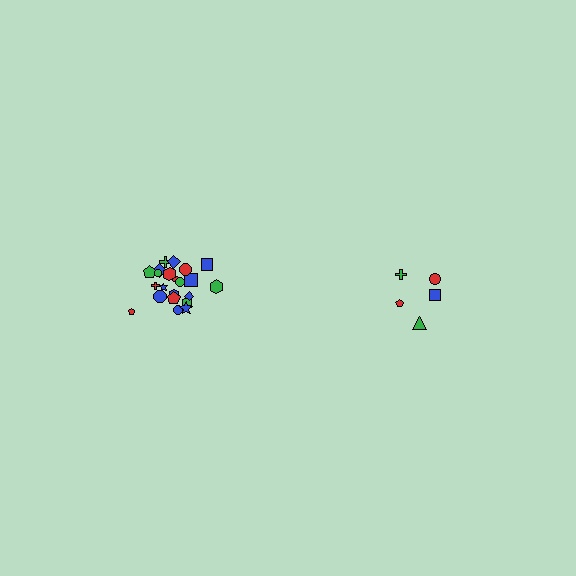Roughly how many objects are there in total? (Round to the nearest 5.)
Roughly 25 objects in total.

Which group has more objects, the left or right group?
The left group.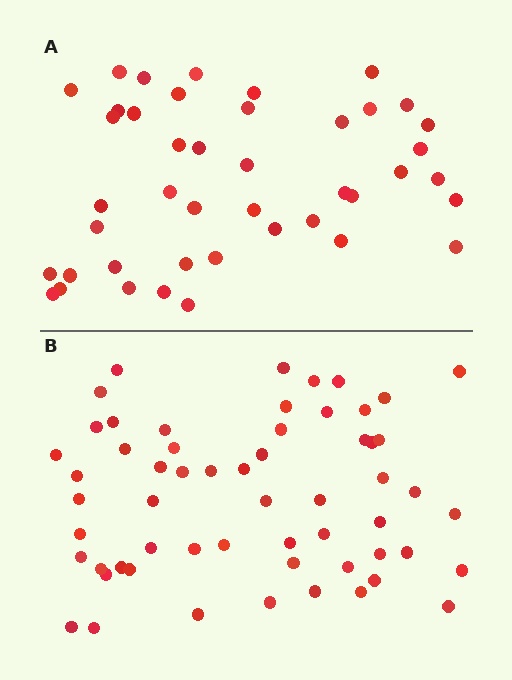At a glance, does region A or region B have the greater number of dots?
Region B (the bottom region) has more dots.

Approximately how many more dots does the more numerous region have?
Region B has approximately 15 more dots than region A.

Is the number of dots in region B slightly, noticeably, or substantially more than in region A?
Region B has noticeably more, but not dramatically so. The ratio is roughly 1.3 to 1.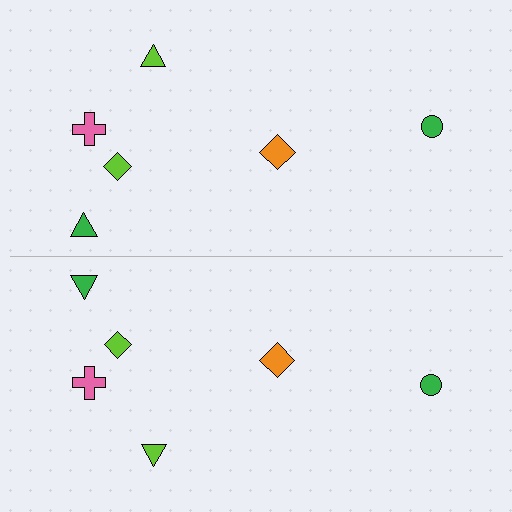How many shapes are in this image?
There are 12 shapes in this image.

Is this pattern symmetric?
Yes, this pattern has bilateral (reflection) symmetry.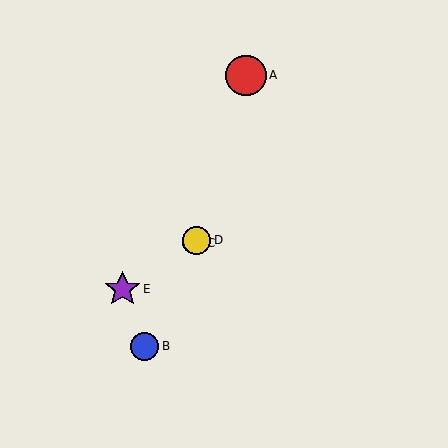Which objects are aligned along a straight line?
Objects C, D, E are aligned along a straight line.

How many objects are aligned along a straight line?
3 objects (C, D, E) are aligned along a straight line.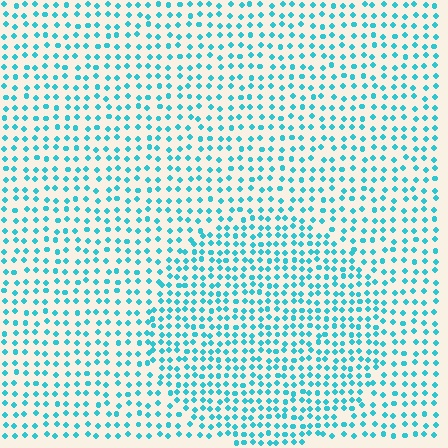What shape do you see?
I see a circle.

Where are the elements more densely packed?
The elements are more densely packed inside the circle boundary.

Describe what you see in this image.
The image contains small cyan elements arranged at two different densities. A circle-shaped region is visible where the elements are more densely packed than the surrounding area.